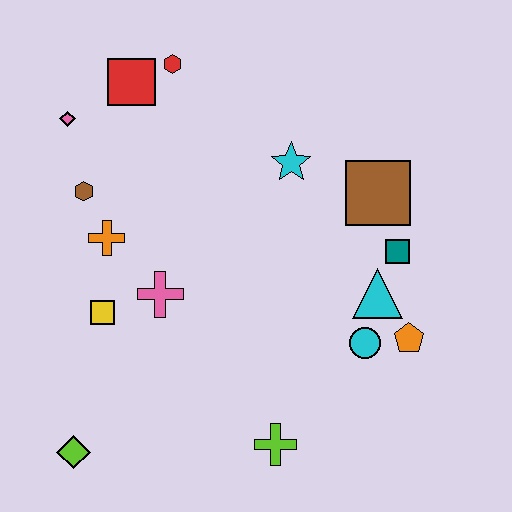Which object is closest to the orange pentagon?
The cyan circle is closest to the orange pentagon.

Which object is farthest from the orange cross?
The orange pentagon is farthest from the orange cross.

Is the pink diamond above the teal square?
Yes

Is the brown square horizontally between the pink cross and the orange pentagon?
Yes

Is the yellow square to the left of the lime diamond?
No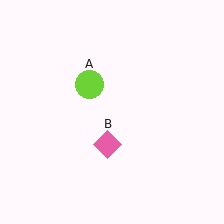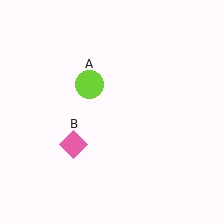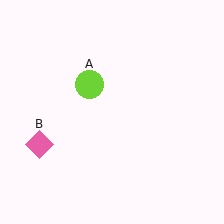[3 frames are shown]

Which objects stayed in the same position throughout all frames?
Lime circle (object A) remained stationary.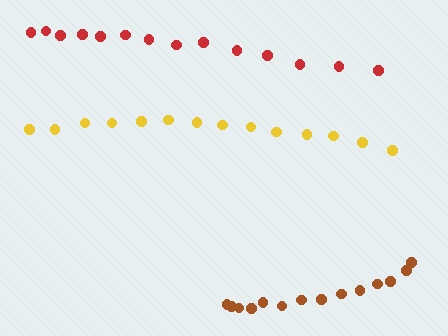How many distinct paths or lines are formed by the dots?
There are 3 distinct paths.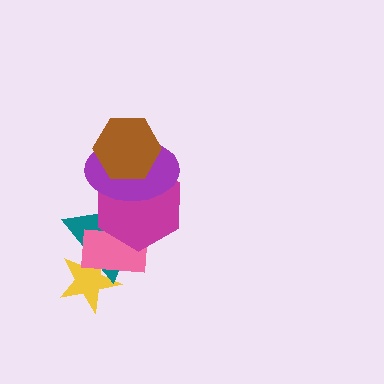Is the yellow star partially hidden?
Yes, it is partially covered by another shape.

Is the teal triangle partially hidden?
Yes, it is partially covered by another shape.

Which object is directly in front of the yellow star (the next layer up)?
The teal triangle is directly in front of the yellow star.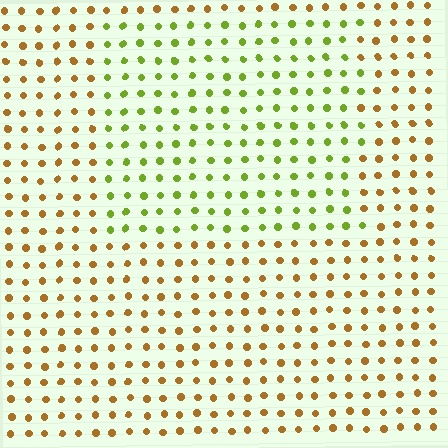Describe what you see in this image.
The image is filled with small brown elements in a uniform arrangement. A rectangle-shaped region is visible where the elements are tinted to a slightly different hue, forming a subtle color boundary.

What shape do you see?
I see a rectangle.